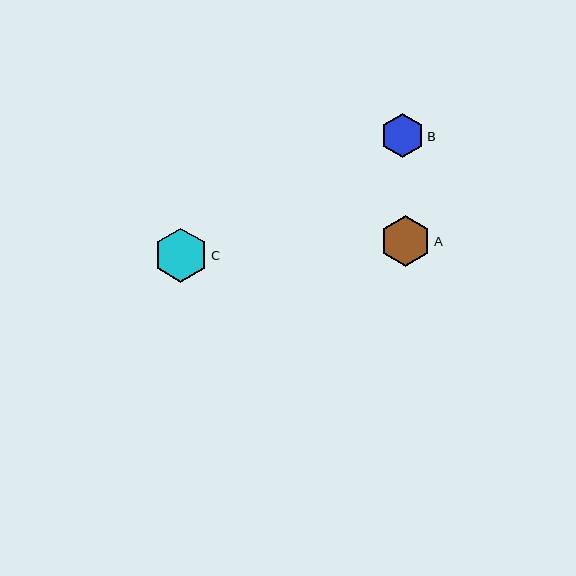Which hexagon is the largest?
Hexagon C is the largest with a size of approximately 54 pixels.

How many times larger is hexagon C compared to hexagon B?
Hexagon C is approximately 1.2 times the size of hexagon B.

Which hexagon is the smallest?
Hexagon B is the smallest with a size of approximately 44 pixels.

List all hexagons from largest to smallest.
From largest to smallest: C, A, B.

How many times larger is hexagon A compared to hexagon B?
Hexagon A is approximately 1.2 times the size of hexagon B.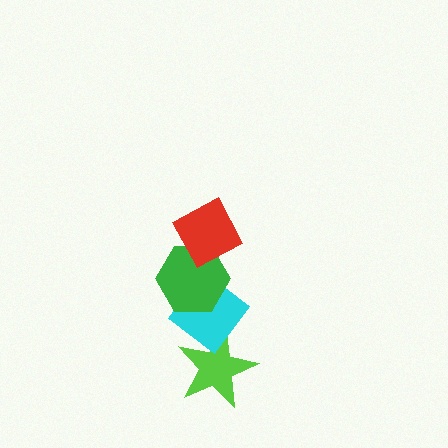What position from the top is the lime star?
The lime star is 4th from the top.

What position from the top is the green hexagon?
The green hexagon is 2nd from the top.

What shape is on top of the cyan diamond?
The green hexagon is on top of the cyan diamond.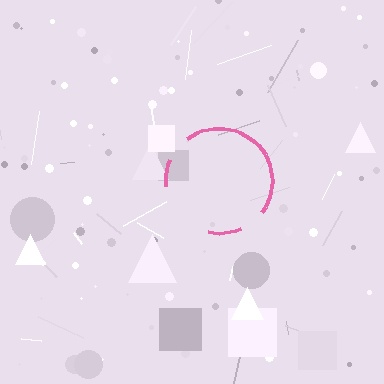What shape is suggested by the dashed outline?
The dashed outline suggests a circle.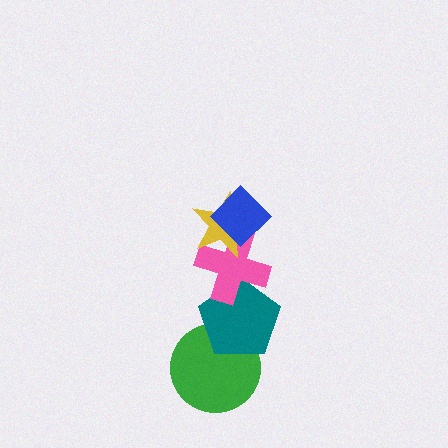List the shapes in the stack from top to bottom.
From top to bottom: the blue diamond, the yellow star, the pink cross, the teal pentagon, the green circle.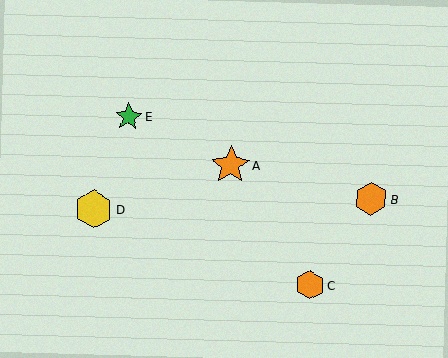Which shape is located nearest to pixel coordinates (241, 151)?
The orange star (labeled A) at (231, 165) is nearest to that location.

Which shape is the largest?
The orange star (labeled A) is the largest.